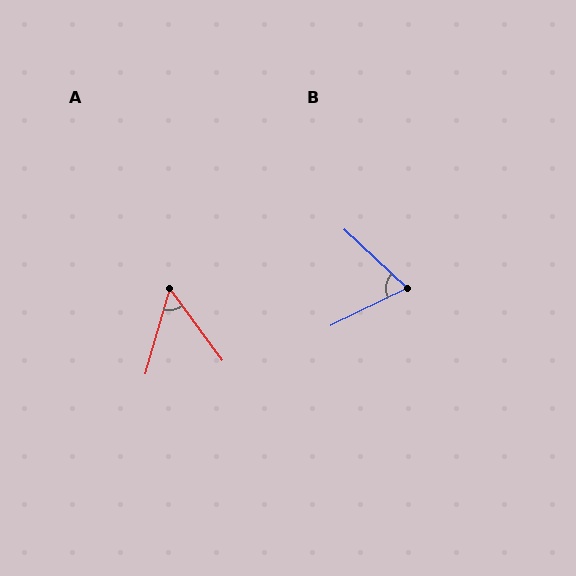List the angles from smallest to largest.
A (53°), B (69°).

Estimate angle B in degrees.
Approximately 69 degrees.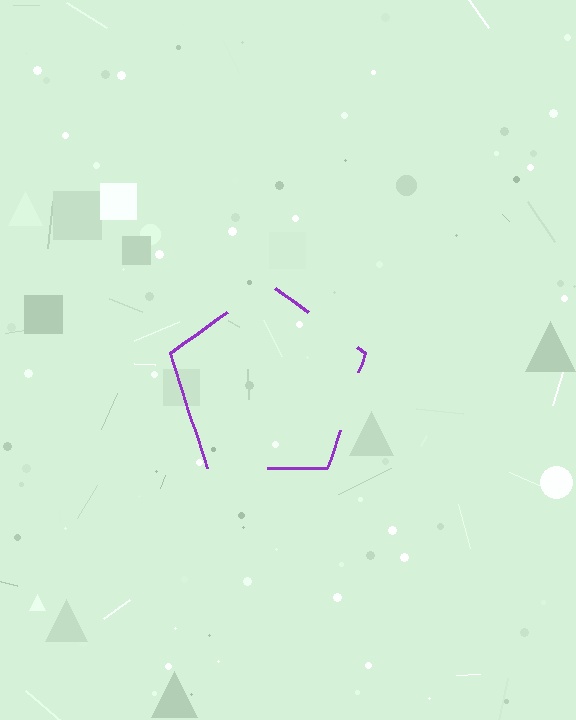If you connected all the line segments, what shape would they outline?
They would outline a pentagon.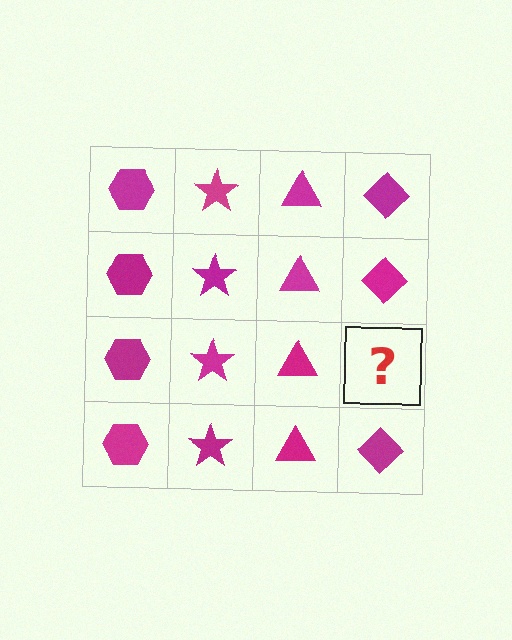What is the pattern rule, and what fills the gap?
The rule is that each column has a consistent shape. The gap should be filled with a magenta diamond.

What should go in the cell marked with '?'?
The missing cell should contain a magenta diamond.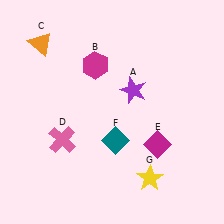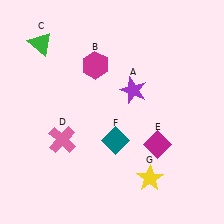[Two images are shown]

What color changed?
The triangle (C) changed from orange in Image 1 to green in Image 2.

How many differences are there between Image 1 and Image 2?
There is 1 difference between the two images.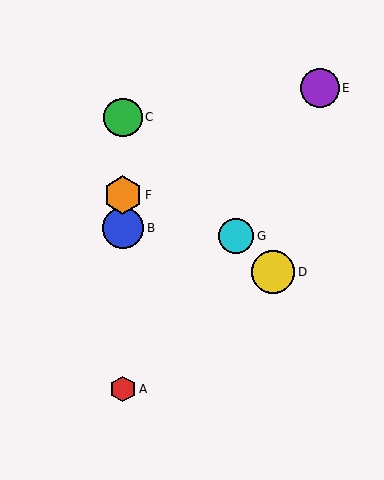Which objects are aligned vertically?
Objects A, B, C, F are aligned vertically.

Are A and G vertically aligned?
No, A is at x≈123 and G is at x≈236.